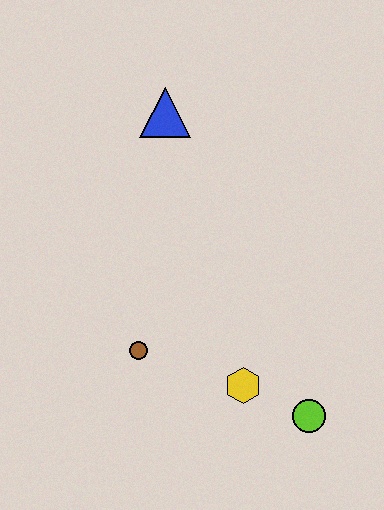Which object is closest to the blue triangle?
The brown circle is closest to the blue triangle.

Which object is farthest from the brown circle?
The blue triangle is farthest from the brown circle.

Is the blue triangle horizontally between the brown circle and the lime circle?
Yes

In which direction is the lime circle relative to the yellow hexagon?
The lime circle is to the right of the yellow hexagon.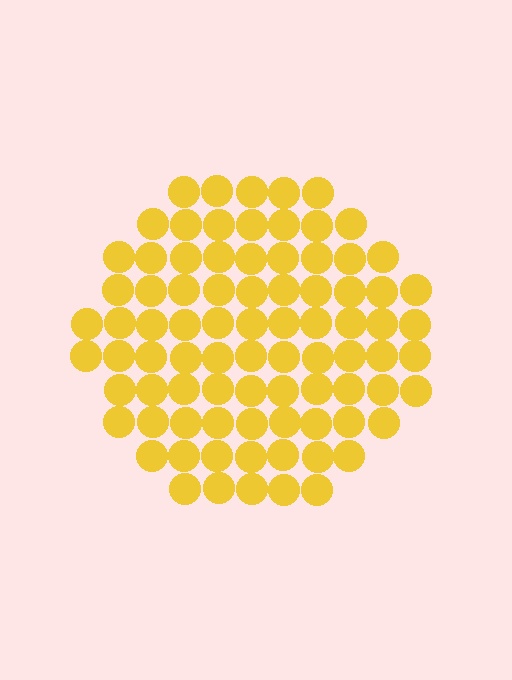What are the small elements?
The small elements are circles.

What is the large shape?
The large shape is a circle.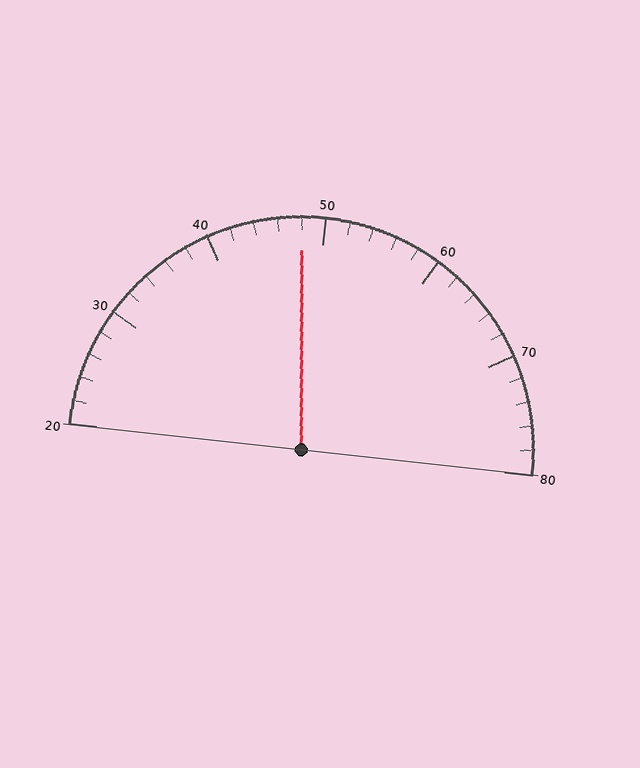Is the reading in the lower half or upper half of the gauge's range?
The reading is in the lower half of the range (20 to 80).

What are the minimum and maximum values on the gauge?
The gauge ranges from 20 to 80.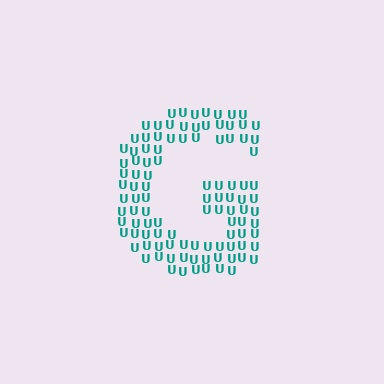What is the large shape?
The large shape is the letter G.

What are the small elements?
The small elements are letter U's.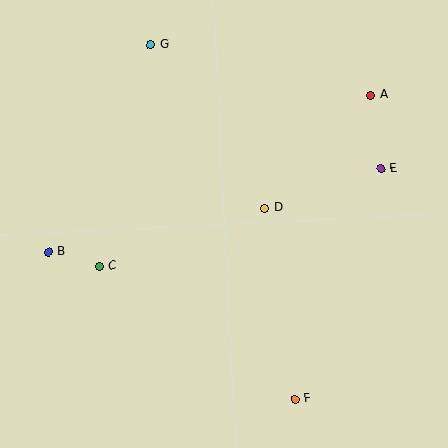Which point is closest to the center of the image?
Point D at (265, 208) is closest to the center.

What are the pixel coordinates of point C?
Point C is at (99, 266).